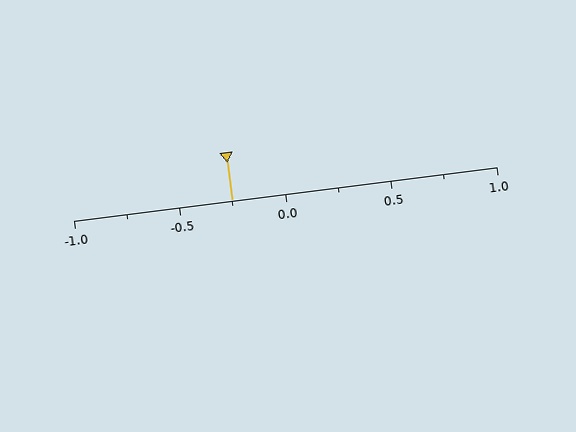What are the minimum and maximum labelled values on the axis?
The axis runs from -1.0 to 1.0.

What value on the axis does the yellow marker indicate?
The marker indicates approximately -0.25.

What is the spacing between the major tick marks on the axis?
The major ticks are spaced 0.5 apart.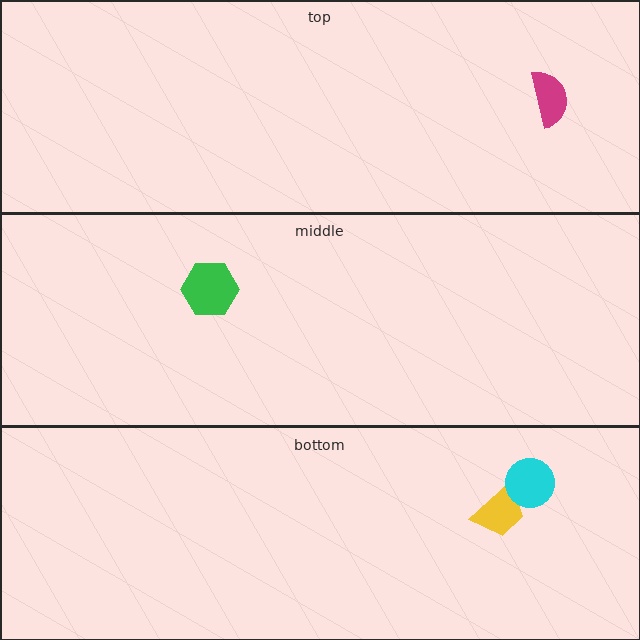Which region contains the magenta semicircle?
The top region.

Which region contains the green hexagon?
The middle region.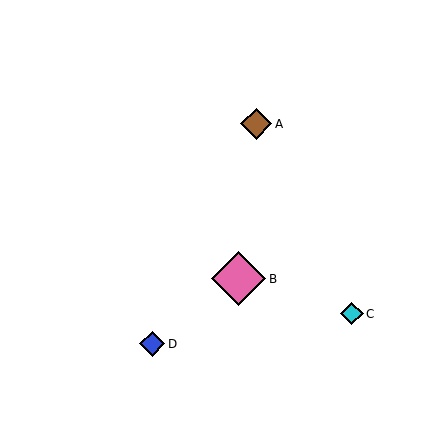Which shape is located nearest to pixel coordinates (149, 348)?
The blue diamond (labeled D) at (152, 344) is nearest to that location.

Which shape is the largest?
The pink diamond (labeled B) is the largest.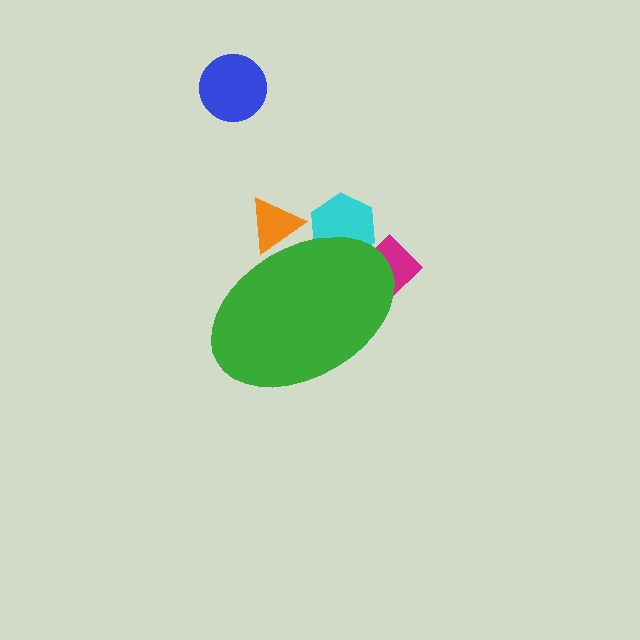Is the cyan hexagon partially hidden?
Yes, the cyan hexagon is partially hidden behind the green ellipse.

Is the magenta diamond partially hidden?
Yes, the magenta diamond is partially hidden behind the green ellipse.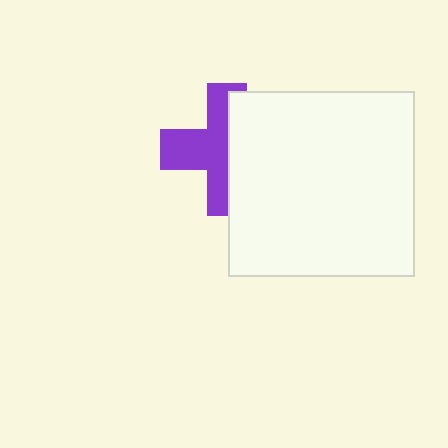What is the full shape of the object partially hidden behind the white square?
The partially hidden object is a purple cross.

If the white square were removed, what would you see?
You would see the complete purple cross.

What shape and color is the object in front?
The object in front is a white square.